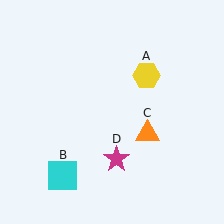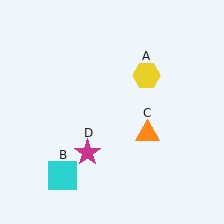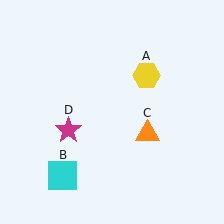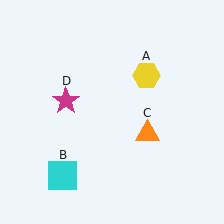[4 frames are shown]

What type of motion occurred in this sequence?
The magenta star (object D) rotated clockwise around the center of the scene.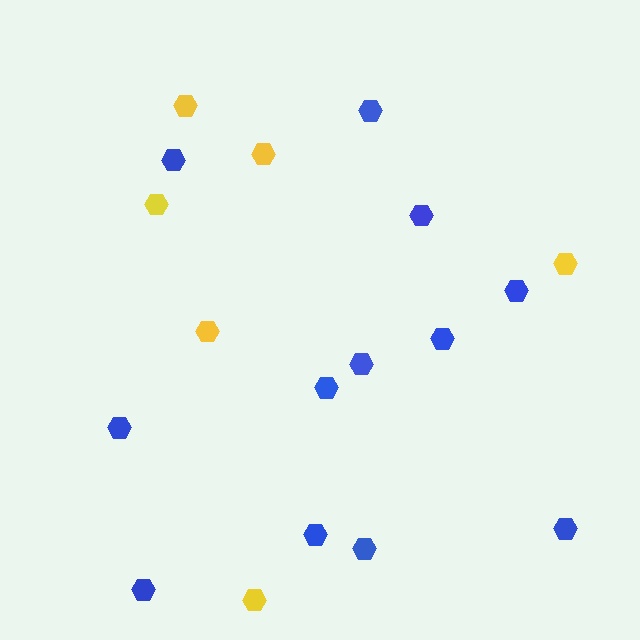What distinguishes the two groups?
There are 2 groups: one group of blue hexagons (12) and one group of yellow hexagons (6).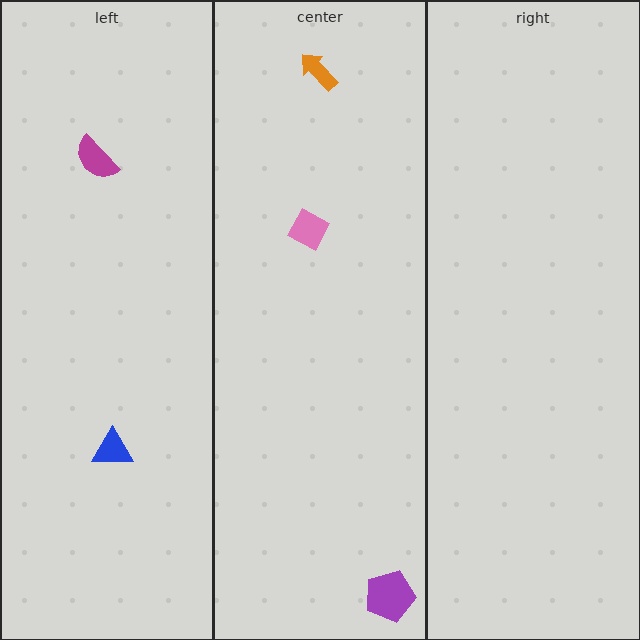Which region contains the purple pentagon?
The center region.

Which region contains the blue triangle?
The left region.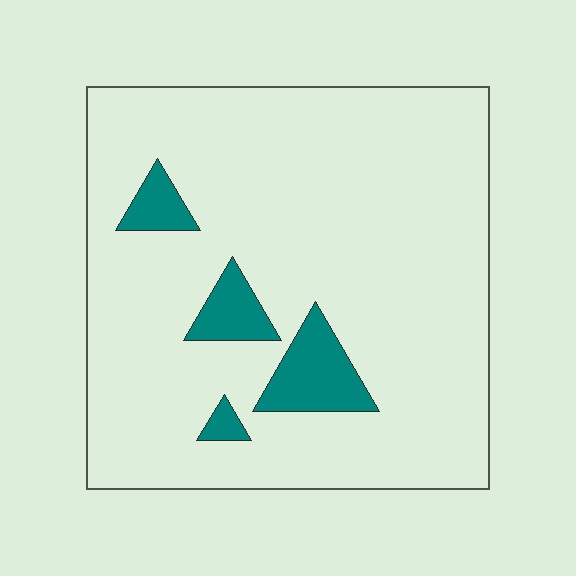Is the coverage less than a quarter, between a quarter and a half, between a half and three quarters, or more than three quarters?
Less than a quarter.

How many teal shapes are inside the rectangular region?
4.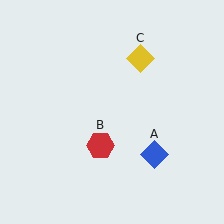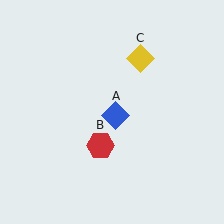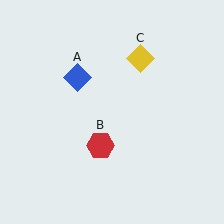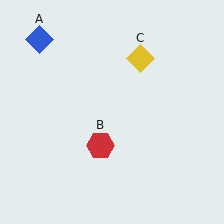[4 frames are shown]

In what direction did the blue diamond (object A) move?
The blue diamond (object A) moved up and to the left.